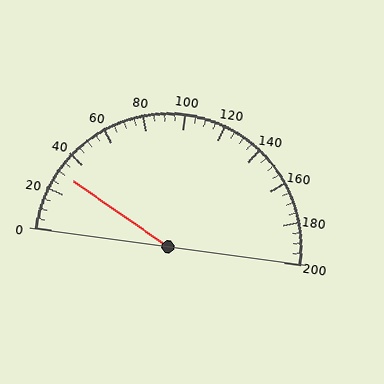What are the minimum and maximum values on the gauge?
The gauge ranges from 0 to 200.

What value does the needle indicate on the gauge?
The needle indicates approximately 30.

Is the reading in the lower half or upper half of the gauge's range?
The reading is in the lower half of the range (0 to 200).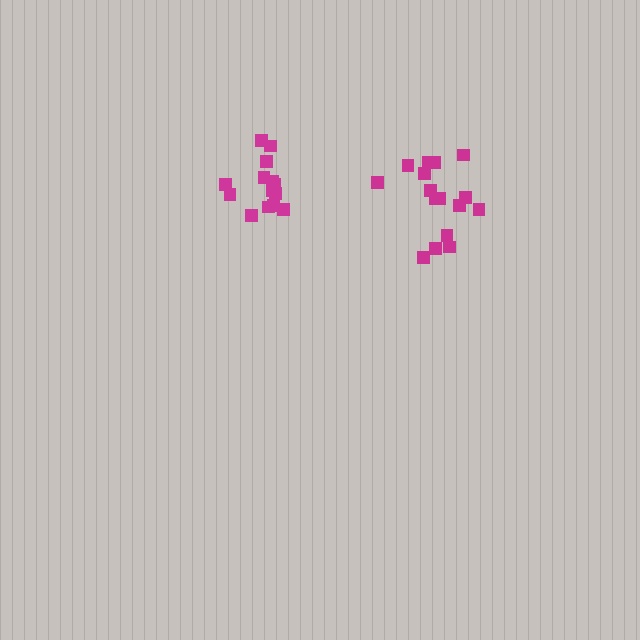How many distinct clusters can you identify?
There are 2 distinct clusters.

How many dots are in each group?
Group 1: 14 dots, Group 2: 16 dots (30 total).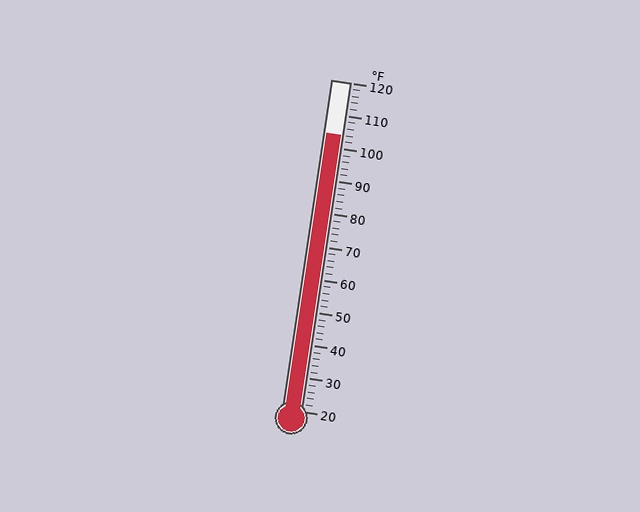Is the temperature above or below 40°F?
The temperature is above 40°F.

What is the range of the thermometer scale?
The thermometer scale ranges from 20°F to 120°F.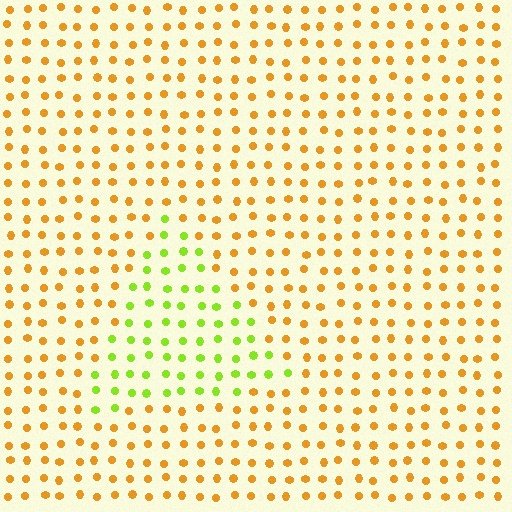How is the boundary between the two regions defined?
The boundary is defined purely by a slight shift in hue (about 54 degrees). Spacing, size, and orientation are identical on both sides.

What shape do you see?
I see a triangle.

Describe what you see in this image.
The image is filled with small orange elements in a uniform arrangement. A triangle-shaped region is visible where the elements are tinted to a slightly different hue, forming a subtle color boundary.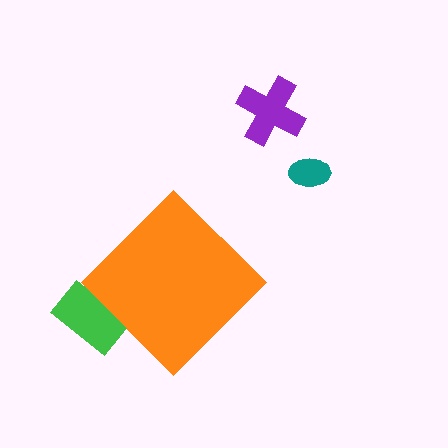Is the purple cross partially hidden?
No, the purple cross is fully visible.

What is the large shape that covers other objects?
An orange diamond.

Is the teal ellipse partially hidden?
No, the teal ellipse is fully visible.